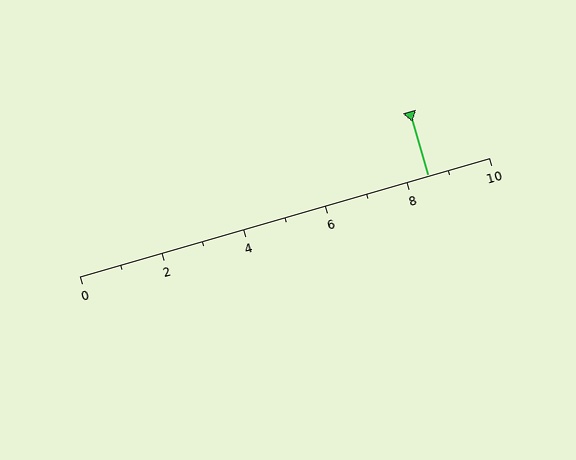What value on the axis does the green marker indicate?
The marker indicates approximately 8.5.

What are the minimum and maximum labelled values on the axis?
The axis runs from 0 to 10.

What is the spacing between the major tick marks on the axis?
The major ticks are spaced 2 apart.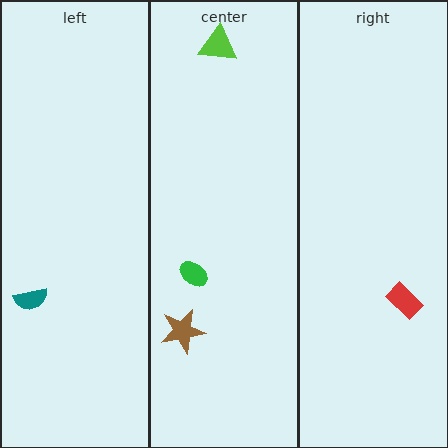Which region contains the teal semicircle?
The left region.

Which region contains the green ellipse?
The center region.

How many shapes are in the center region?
3.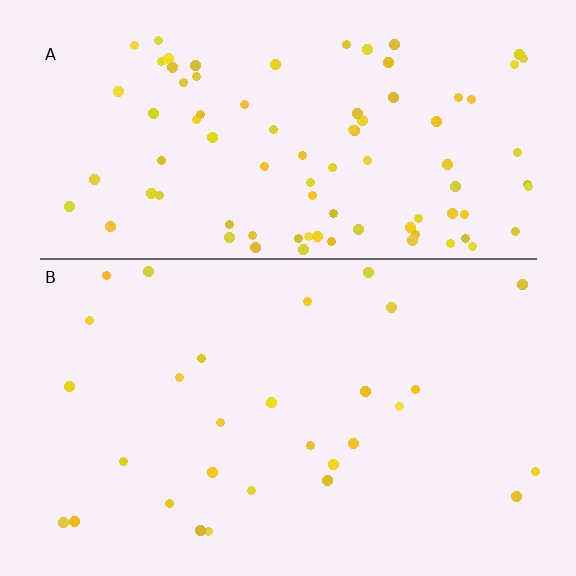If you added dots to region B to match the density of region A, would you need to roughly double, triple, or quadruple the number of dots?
Approximately triple.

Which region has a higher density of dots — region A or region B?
A (the top).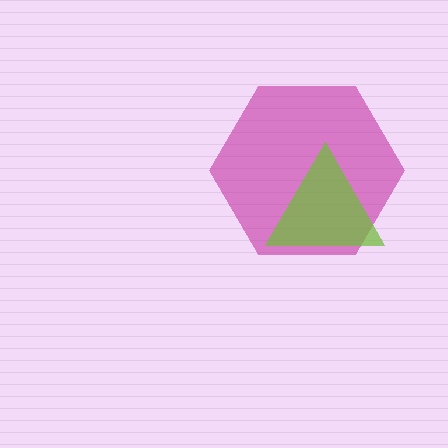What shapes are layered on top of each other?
The layered shapes are: a magenta hexagon, a lime triangle.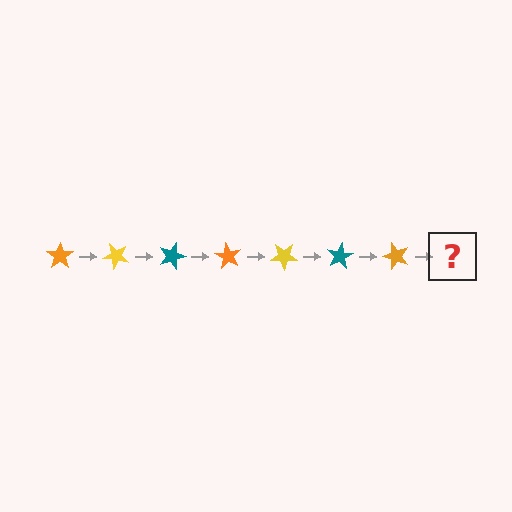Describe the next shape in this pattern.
It should be a yellow star, rotated 315 degrees from the start.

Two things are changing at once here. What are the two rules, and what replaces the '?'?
The two rules are that it rotates 45 degrees each step and the color cycles through orange, yellow, and teal. The '?' should be a yellow star, rotated 315 degrees from the start.